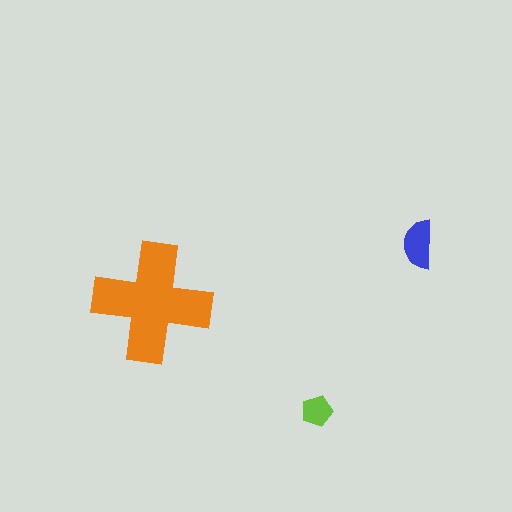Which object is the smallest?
The lime pentagon.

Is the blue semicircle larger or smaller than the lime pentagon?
Larger.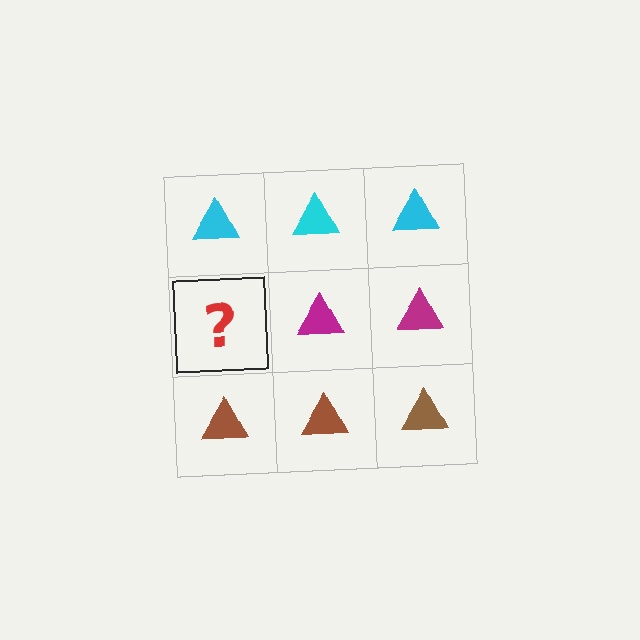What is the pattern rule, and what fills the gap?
The rule is that each row has a consistent color. The gap should be filled with a magenta triangle.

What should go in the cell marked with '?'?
The missing cell should contain a magenta triangle.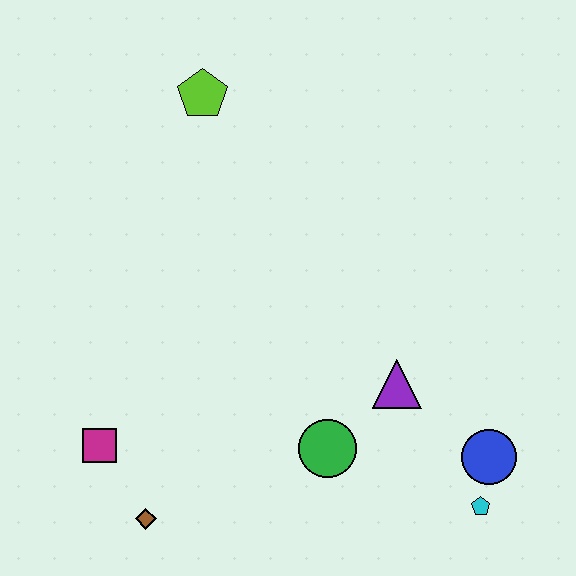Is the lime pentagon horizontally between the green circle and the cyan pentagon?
No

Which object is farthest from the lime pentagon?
The cyan pentagon is farthest from the lime pentagon.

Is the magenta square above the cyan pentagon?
Yes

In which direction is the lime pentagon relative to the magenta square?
The lime pentagon is above the magenta square.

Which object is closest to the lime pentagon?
The purple triangle is closest to the lime pentagon.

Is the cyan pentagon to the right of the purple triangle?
Yes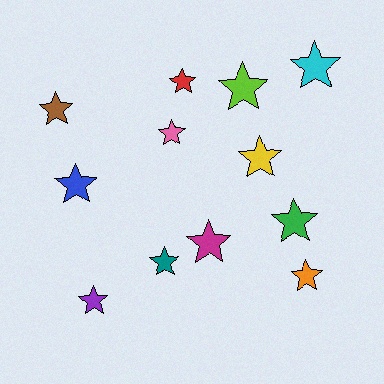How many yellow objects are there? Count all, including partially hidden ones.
There is 1 yellow object.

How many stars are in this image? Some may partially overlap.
There are 12 stars.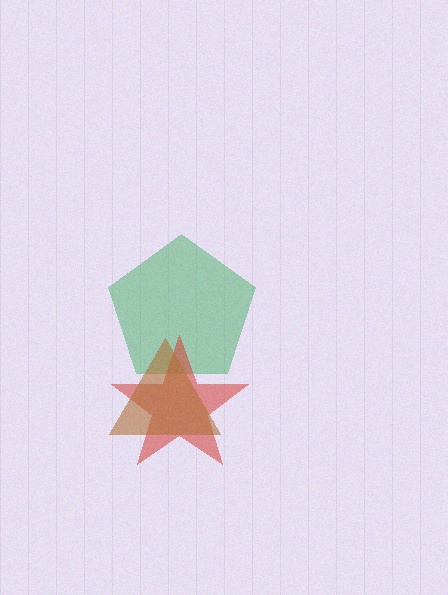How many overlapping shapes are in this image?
There are 3 overlapping shapes in the image.